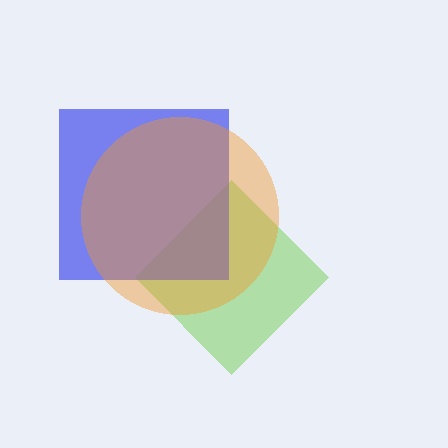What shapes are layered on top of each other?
The layered shapes are: a lime diamond, a blue square, an orange circle.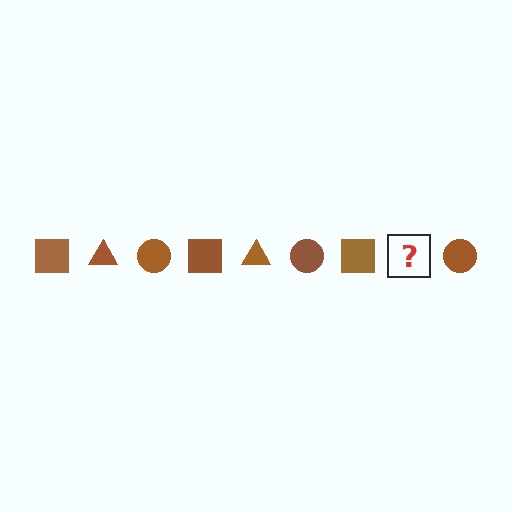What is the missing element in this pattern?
The missing element is a brown triangle.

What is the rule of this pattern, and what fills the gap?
The rule is that the pattern cycles through square, triangle, circle shapes in brown. The gap should be filled with a brown triangle.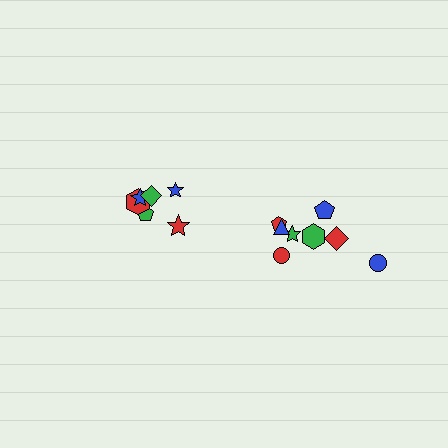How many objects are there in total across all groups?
There are 14 objects.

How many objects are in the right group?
There are 8 objects.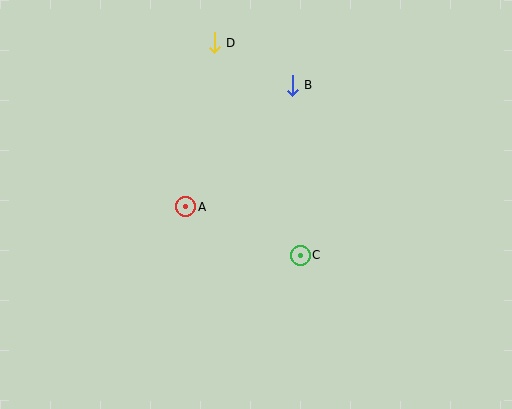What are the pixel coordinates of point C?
Point C is at (300, 255).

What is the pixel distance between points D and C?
The distance between D and C is 229 pixels.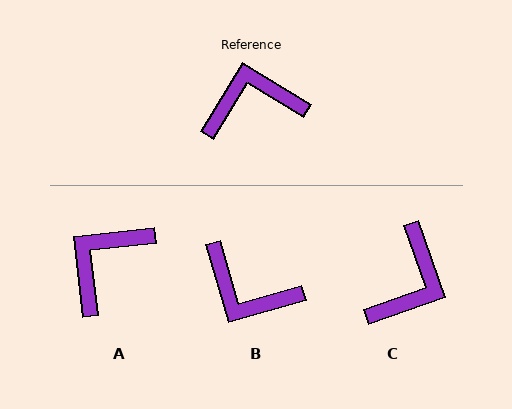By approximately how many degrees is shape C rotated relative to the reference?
Approximately 129 degrees clockwise.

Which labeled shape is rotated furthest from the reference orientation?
B, about 137 degrees away.